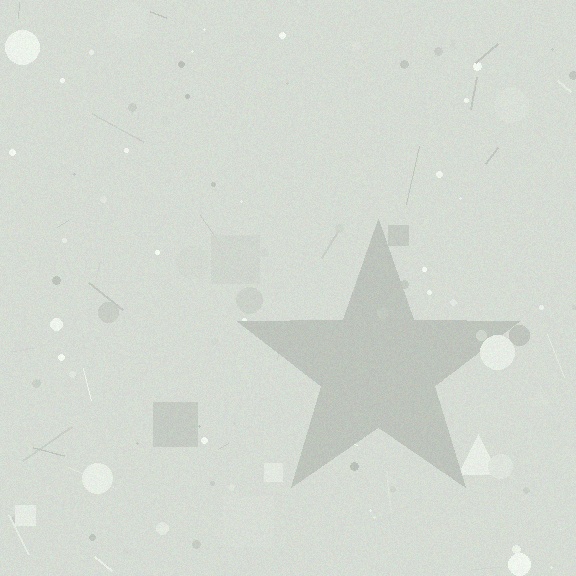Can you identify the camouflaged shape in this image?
The camouflaged shape is a star.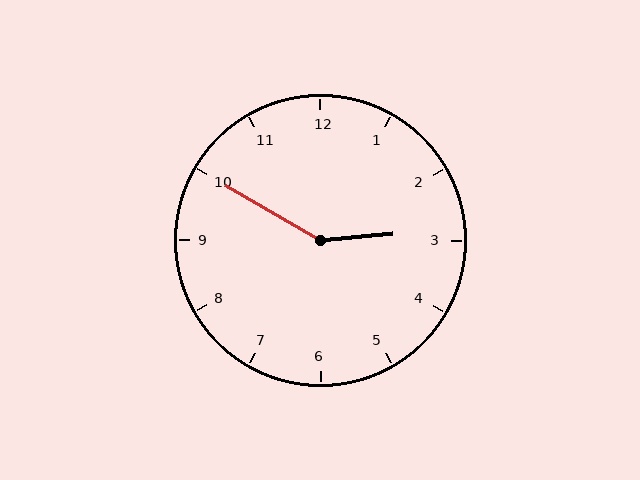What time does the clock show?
2:50.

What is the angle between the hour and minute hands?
Approximately 145 degrees.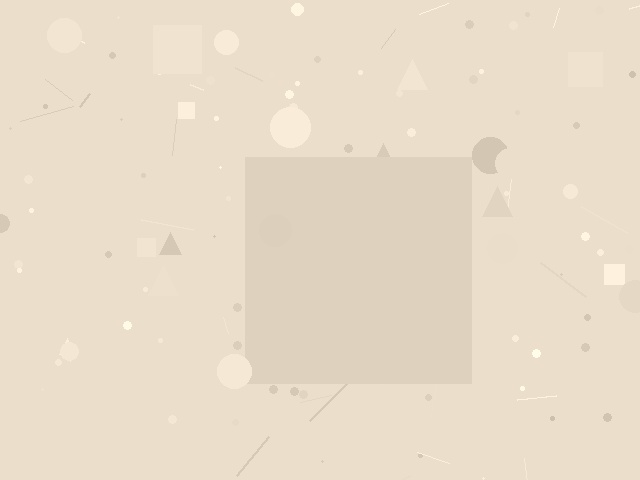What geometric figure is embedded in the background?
A square is embedded in the background.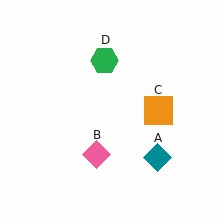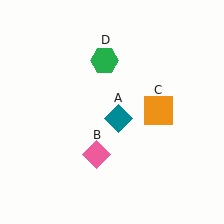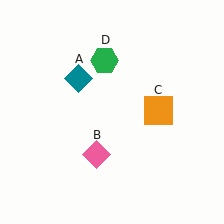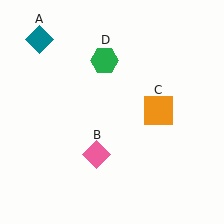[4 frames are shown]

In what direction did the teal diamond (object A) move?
The teal diamond (object A) moved up and to the left.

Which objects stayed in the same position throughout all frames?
Pink diamond (object B) and orange square (object C) and green hexagon (object D) remained stationary.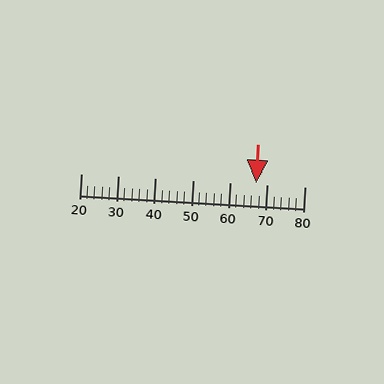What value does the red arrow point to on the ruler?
The red arrow points to approximately 67.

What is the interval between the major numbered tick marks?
The major tick marks are spaced 10 units apart.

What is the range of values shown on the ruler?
The ruler shows values from 20 to 80.